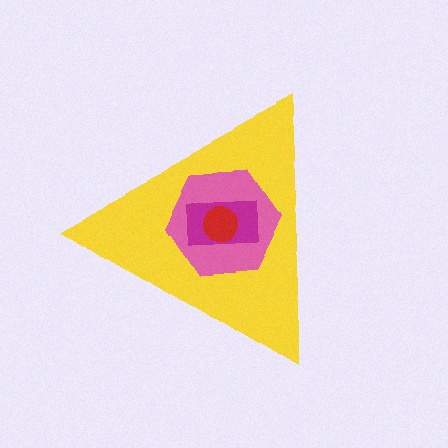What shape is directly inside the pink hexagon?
The magenta rectangle.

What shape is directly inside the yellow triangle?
The pink hexagon.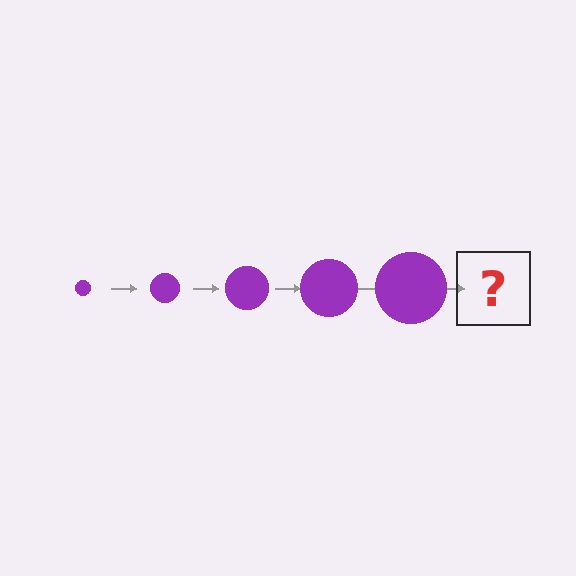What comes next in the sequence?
The next element should be a purple circle, larger than the previous one.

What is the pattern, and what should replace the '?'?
The pattern is that the circle gets progressively larger each step. The '?' should be a purple circle, larger than the previous one.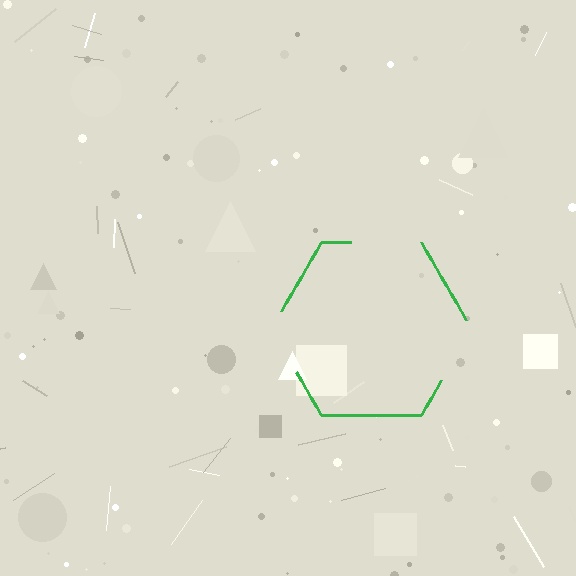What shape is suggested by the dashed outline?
The dashed outline suggests a hexagon.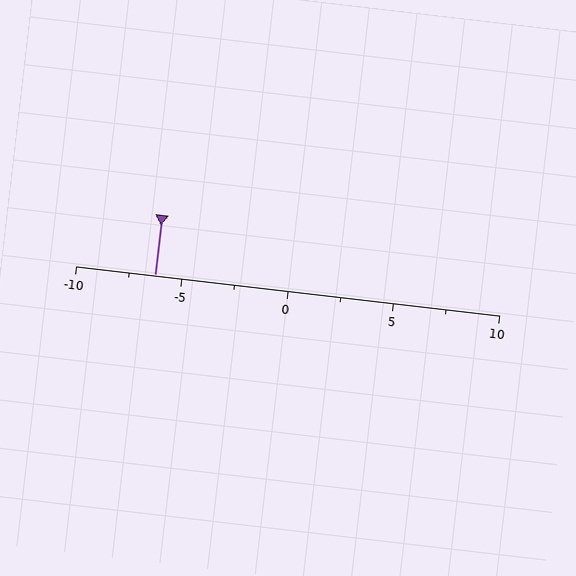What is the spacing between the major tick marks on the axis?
The major ticks are spaced 5 apart.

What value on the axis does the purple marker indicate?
The marker indicates approximately -6.2.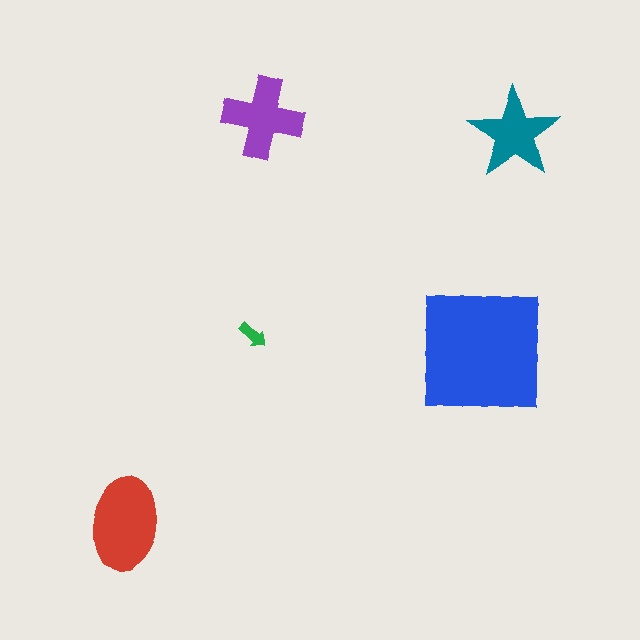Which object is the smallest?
The green arrow.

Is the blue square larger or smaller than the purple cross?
Larger.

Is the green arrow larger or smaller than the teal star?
Smaller.